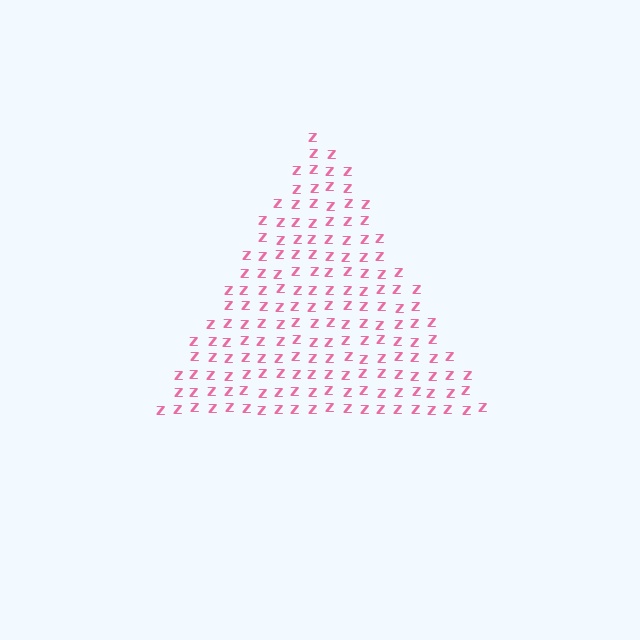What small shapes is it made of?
It is made of small letter Z's.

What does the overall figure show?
The overall figure shows a triangle.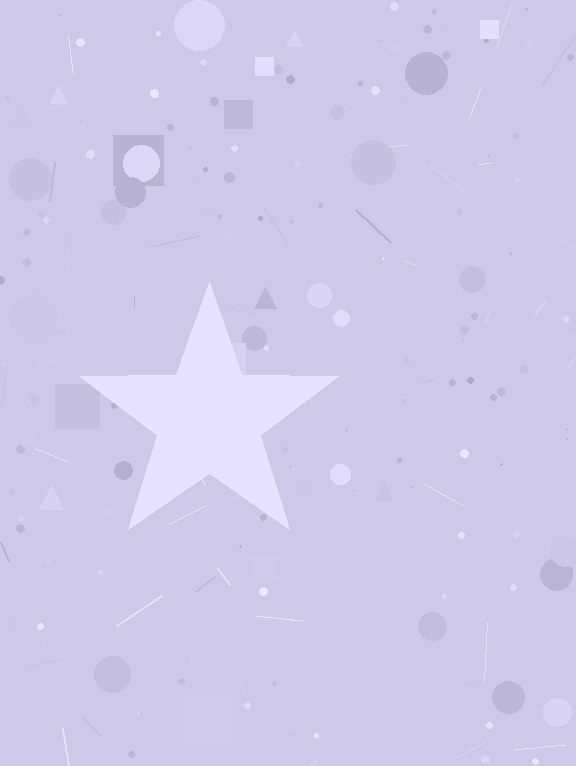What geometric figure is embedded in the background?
A star is embedded in the background.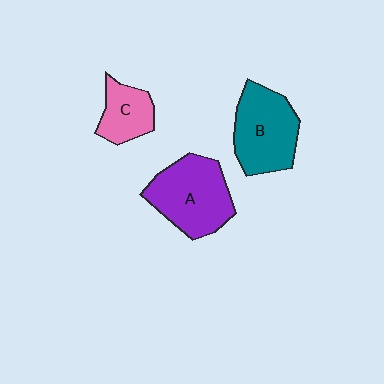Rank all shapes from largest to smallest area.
From largest to smallest: A (purple), B (teal), C (pink).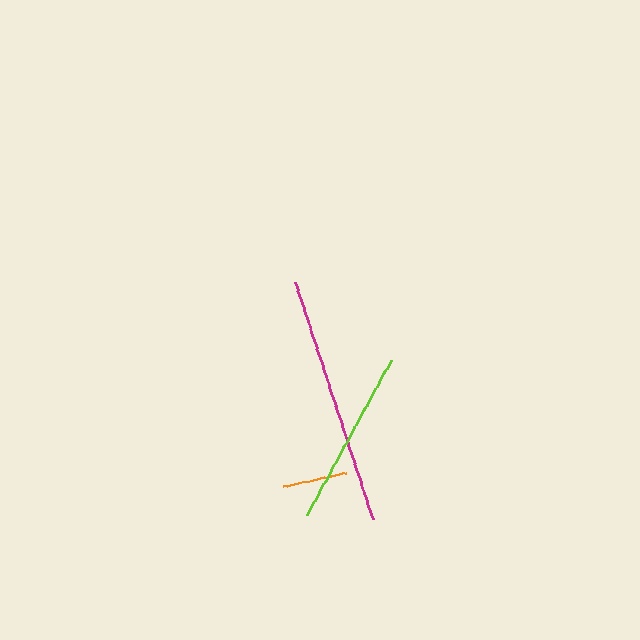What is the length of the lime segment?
The lime segment is approximately 176 pixels long.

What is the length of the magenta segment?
The magenta segment is approximately 250 pixels long.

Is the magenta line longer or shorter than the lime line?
The magenta line is longer than the lime line.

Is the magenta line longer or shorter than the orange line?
The magenta line is longer than the orange line.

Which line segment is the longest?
The magenta line is the longest at approximately 250 pixels.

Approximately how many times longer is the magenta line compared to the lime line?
The magenta line is approximately 1.4 times the length of the lime line.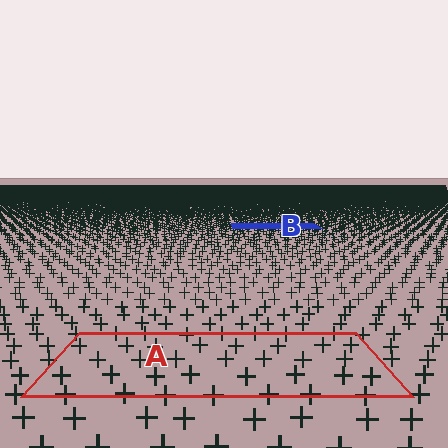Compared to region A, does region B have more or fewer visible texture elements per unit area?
Region B has more texture elements per unit area — they are packed more densely because it is farther away.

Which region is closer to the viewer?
Region A is closer. The texture elements there are larger and more spread out.